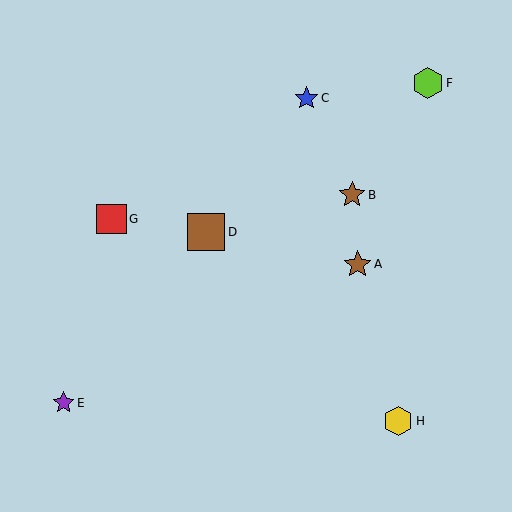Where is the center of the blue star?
The center of the blue star is at (307, 99).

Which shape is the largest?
The brown square (labeled D) is the largest.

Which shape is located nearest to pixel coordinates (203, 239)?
The brown square (labeled D) at (206, 232) is nearest to that location.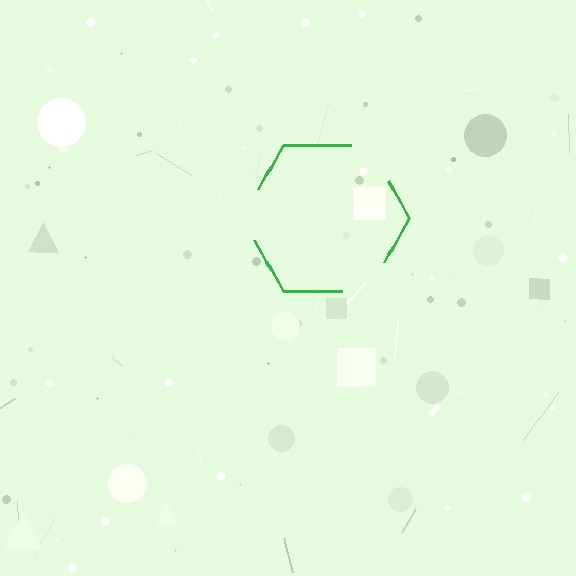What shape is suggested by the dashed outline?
The dashed outline suggests a hexagon.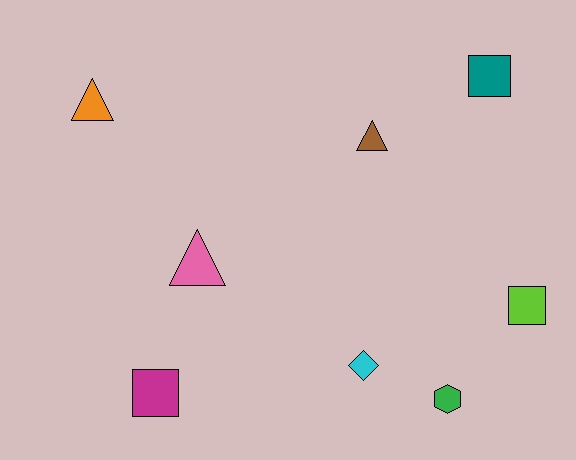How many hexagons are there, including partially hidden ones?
There is 1 hexagon.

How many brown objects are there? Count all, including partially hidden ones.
There is 1 brown object.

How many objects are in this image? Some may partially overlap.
There are 8 objects.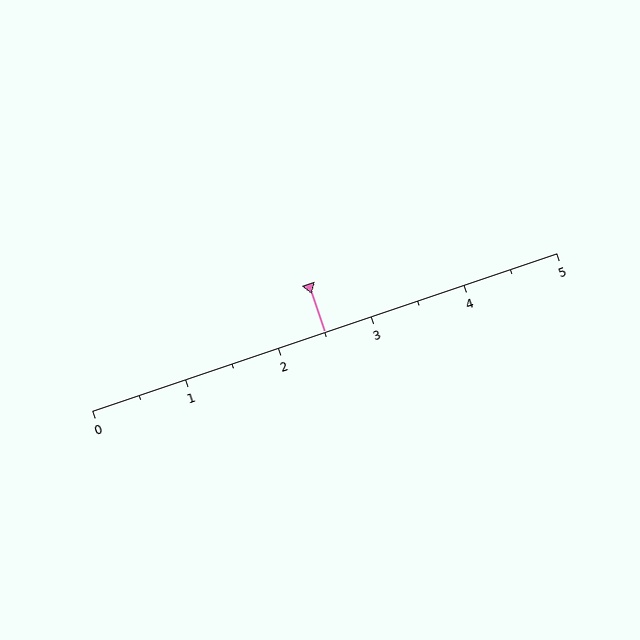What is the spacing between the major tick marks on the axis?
The major ticks are spaced 1 apart.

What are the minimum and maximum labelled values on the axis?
The axis runs from 0 to 5.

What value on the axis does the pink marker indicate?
The marker indicates approximately 2.5.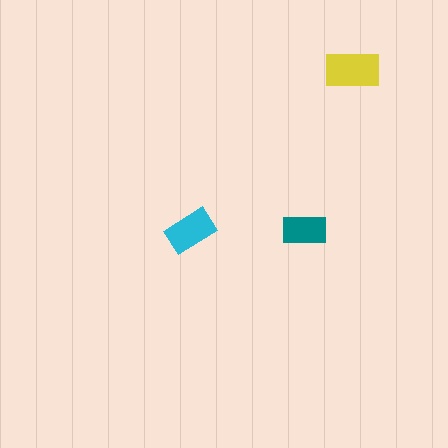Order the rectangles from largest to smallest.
the yellow one, the cyan one, the teal one.